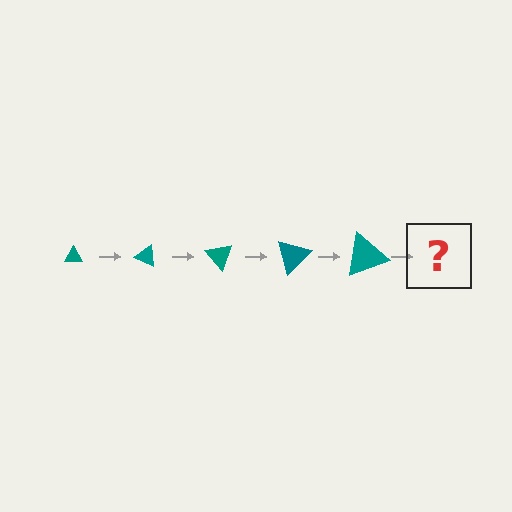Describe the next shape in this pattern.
It should be a triangle, larger than the previous one and rotated 125 degrees from the start.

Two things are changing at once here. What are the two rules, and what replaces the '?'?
The two rules are that the triangle grows larger each step and it rotates 25 degrees each step. The '?' should be a triangle, larger than the previous one and rotated 125 degrees from the start.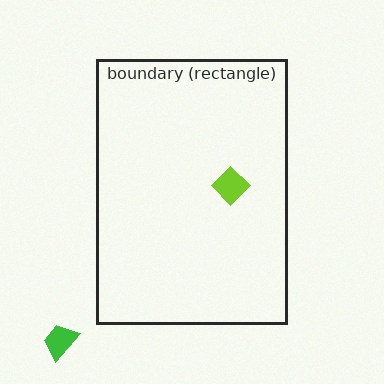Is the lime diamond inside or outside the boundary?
Inside.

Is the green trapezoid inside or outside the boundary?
Outside.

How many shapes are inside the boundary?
1 inside, 1 outside.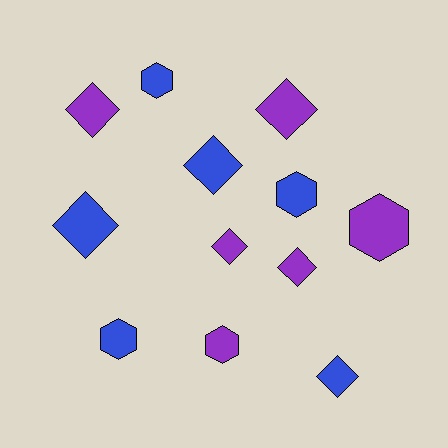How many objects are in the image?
There are 12 objects.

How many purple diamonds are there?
There are 4 purple diamonds.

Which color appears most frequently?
Blue, with 6 objects.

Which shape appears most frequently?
Diamond, with 7 objects.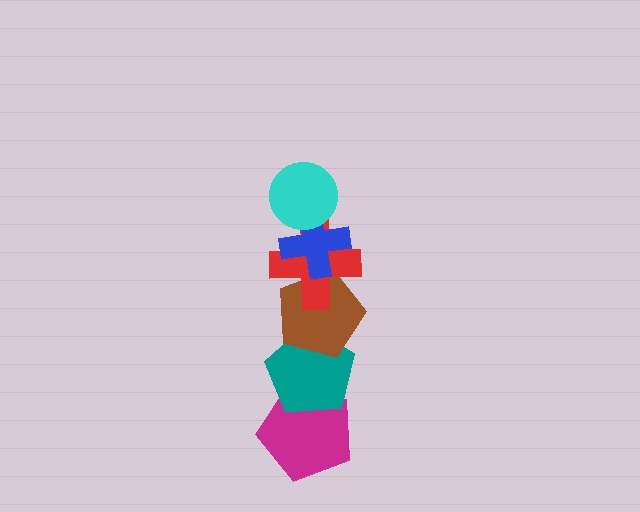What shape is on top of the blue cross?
The cyan circle is on top of the blue cross.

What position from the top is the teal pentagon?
The teal pentagon is 5th from the top.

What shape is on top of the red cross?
The blue cross is on top of the red cross.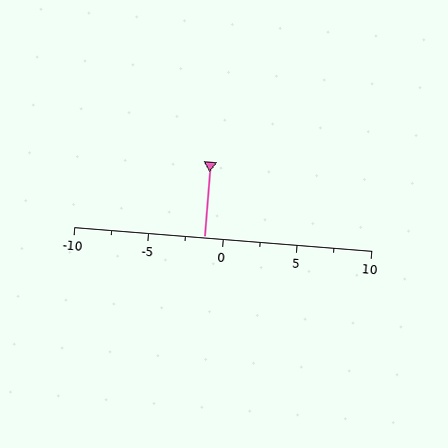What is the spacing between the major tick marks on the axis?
The major ticks are spaced 5 apart.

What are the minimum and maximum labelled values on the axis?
The axis runs from -10 to 10.